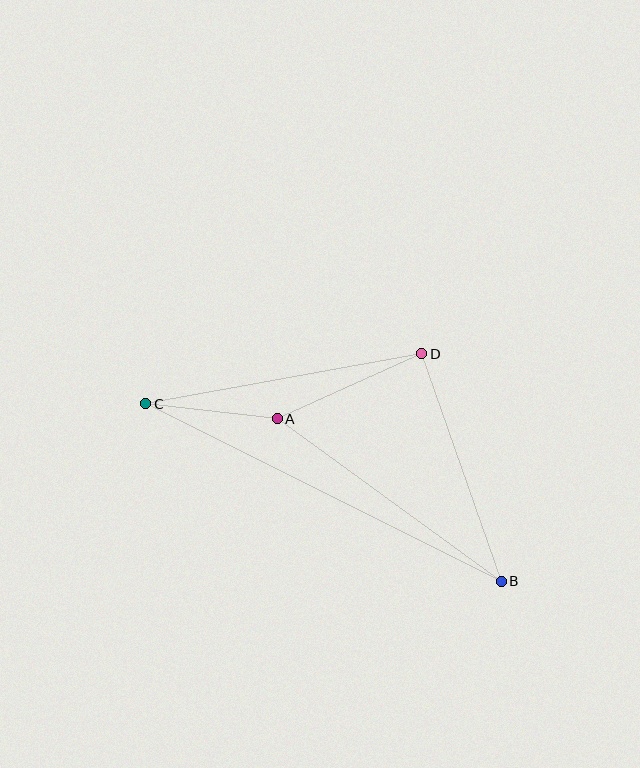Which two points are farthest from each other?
Points B and C are farthest from each other.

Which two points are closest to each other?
Points A and C are closest to each other.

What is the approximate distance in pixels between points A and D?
The distance between A and D is approximately 158 pixels.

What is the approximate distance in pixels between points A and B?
The distance between A and B is approximately 277 pixels.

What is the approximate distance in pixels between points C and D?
The distance between C and D is approximately 280 pixels.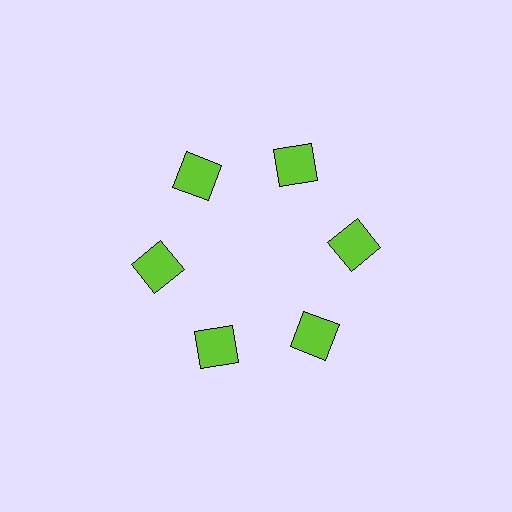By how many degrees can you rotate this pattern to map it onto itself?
The pattern maps onto itself every 60 degrees of rotation.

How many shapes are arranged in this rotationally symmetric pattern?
There are 6 shapes, arranged in 6 groups of 1.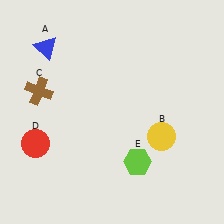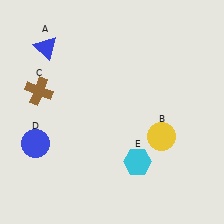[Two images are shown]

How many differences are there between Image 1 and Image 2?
There are 2 differences between the two images.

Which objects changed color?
D changed from red to blue. E changed from lime to cyan.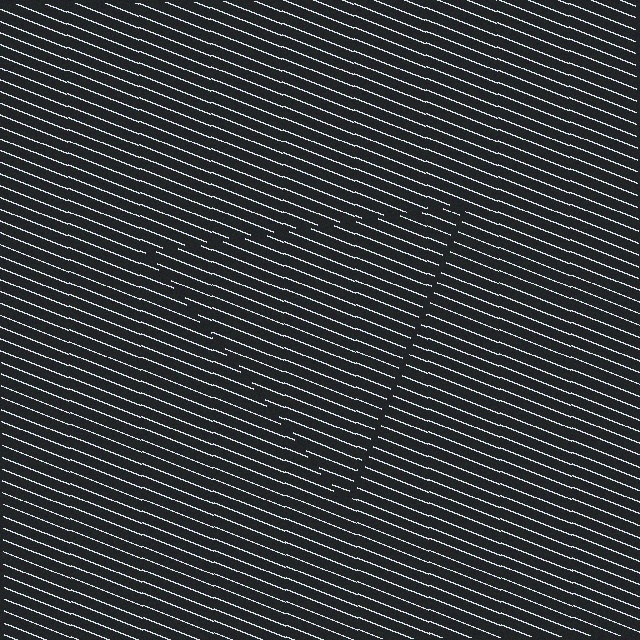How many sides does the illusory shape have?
3 sides — the line-ends trace a triangle.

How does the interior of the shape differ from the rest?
The interior of the shape contains the same grating, shifted by half a period — the contour is defined by the phase discontinuity where line-ends from the inner and outer gratings abut.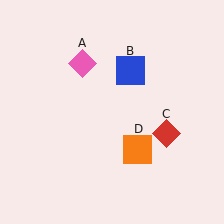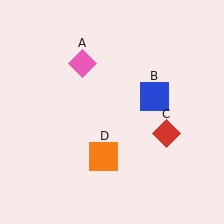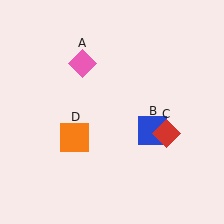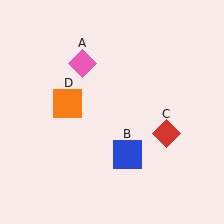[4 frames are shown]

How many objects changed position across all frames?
2 objects changed position: blue square (object B), orange square (object D).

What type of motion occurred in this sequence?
The blue square (object B), orange square (object D) rotated clockwise around the center of the scene.